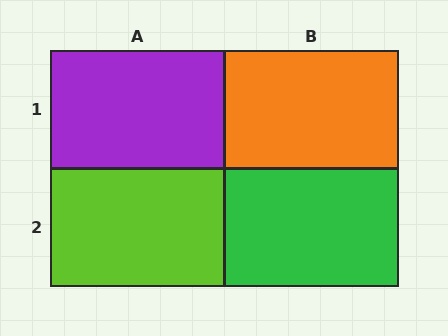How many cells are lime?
1 cell is lime.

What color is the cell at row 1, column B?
Orange.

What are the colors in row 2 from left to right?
Lime, green.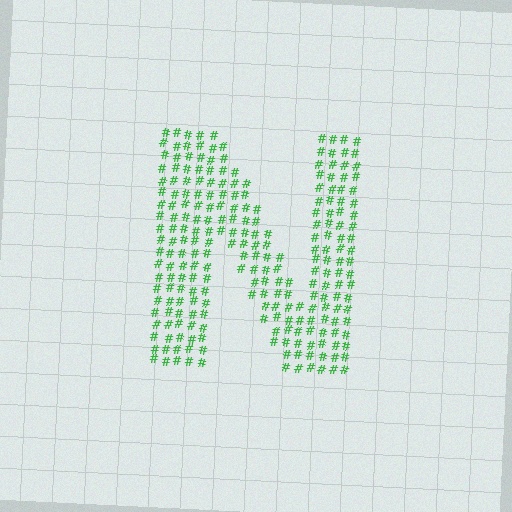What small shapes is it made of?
It is made of small hash symbols.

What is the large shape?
The large shape is the letter N.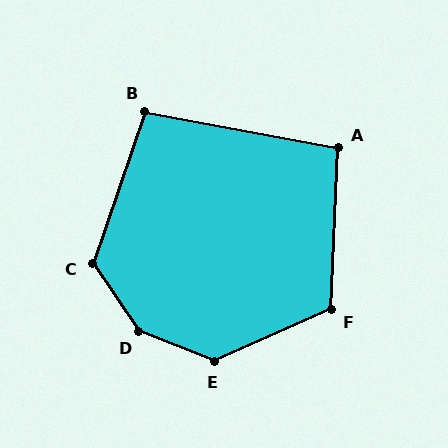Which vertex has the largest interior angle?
D, at approximately 145 degrees.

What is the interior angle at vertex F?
Approximately 116 degrees (obtuse).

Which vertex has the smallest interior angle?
A, at approximately 98 degrees.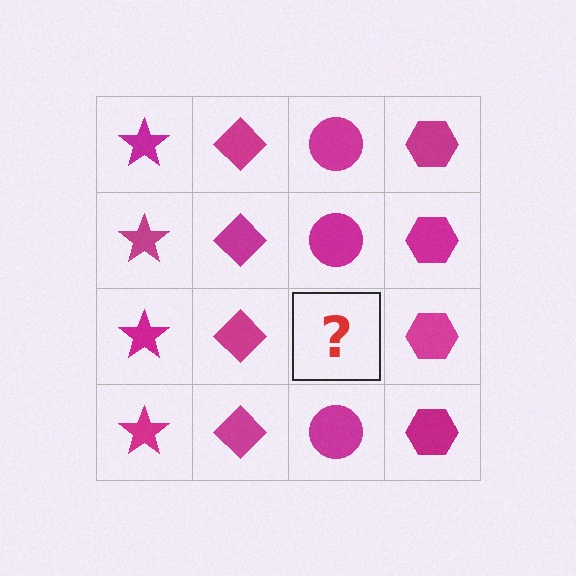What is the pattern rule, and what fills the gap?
The rule is that each column has a consistent shape. The gap should be filled with a magenta circle.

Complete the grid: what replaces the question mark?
The question mark should be replaced with a magenta circle.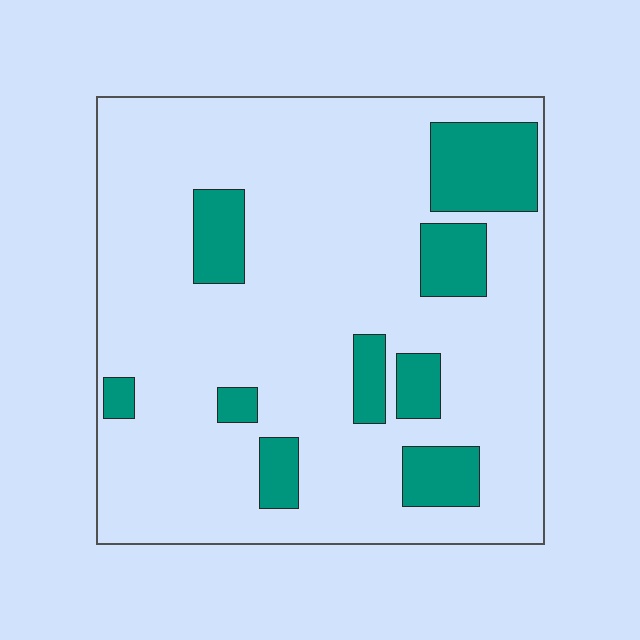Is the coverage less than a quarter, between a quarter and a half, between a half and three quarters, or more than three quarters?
Less than a quarter.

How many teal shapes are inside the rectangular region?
9.